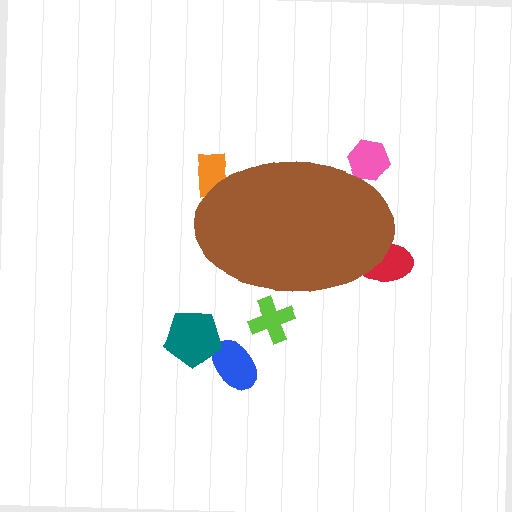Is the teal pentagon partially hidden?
No, the teal pentagon is fully visible.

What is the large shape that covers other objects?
A brown ellipse.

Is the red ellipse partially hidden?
Yes, the red ellipse is partially hidden behind the brown ellipse.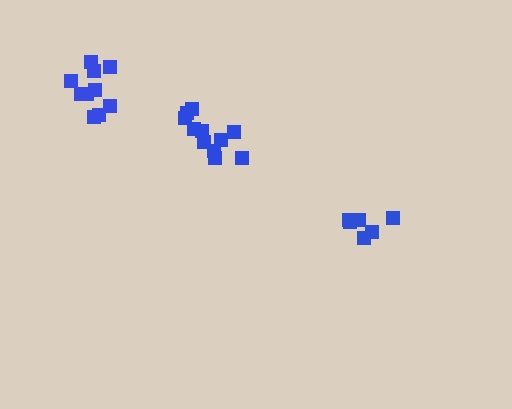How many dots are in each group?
Group 1: 10 dots, Group 2: 6 dots, Group 3: 11 dots (27 total).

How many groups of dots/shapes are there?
There are 3 groups.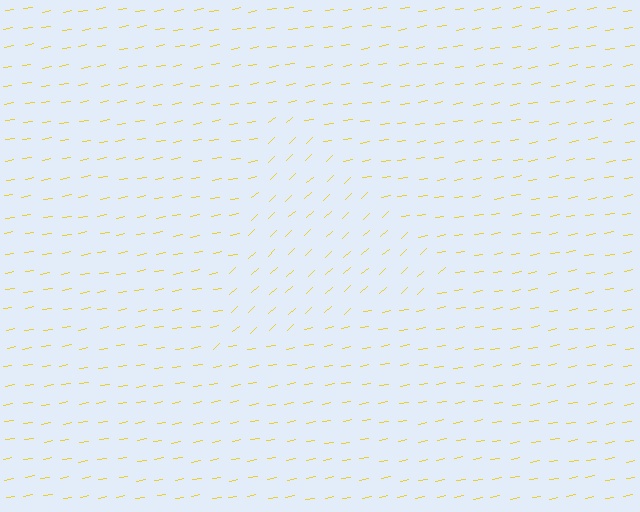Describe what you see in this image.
The image is filled with small yellow line segments. A triangle region in the image has lines oriented differently from the surrounding lines, creating a visible texture boundary.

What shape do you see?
I see a triangle.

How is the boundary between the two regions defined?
The boundary is defined purely by a change in line orientation (approximately 34 degrees difference). All lines are the same color and thickness.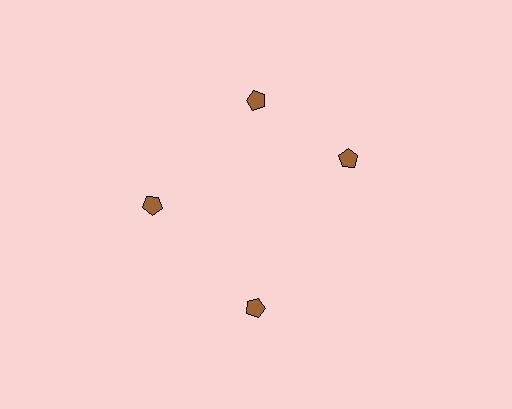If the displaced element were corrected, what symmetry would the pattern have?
It would have 4-fold rotational symmetry — the pattern would map onto itself every 90 degrees.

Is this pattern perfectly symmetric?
No. The 4 brown pentagons are arranged in a ring, but one element near the 3 o'clock position is rotated out of alignment along the ring, breaking the 4-fold rotational symmetry.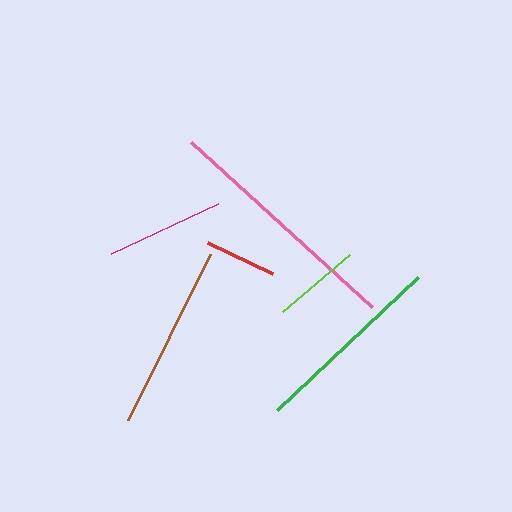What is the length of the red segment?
The red segment is approximately 72 pixels long.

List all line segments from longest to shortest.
From longest to shortest: pink, green, brown, magenta, lime, red.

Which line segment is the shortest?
The red line is the shortest at approximately 72 pixels.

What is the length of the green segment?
The green segment is approximately 194 pixels long.